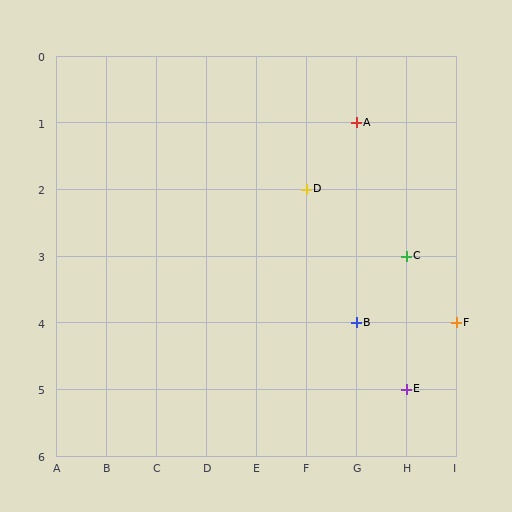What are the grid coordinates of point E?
Point E is at grid coordinates (H, 5).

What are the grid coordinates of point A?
Point A is at grid coordinates (G, 1).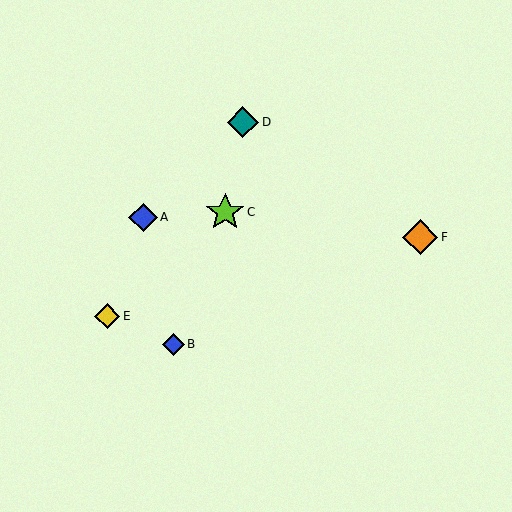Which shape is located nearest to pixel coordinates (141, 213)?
The blue diamond (labeled A) at (143, 217) is nearest to that location.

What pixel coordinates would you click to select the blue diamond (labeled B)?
Click at (173, 344) to select the blue diamond B.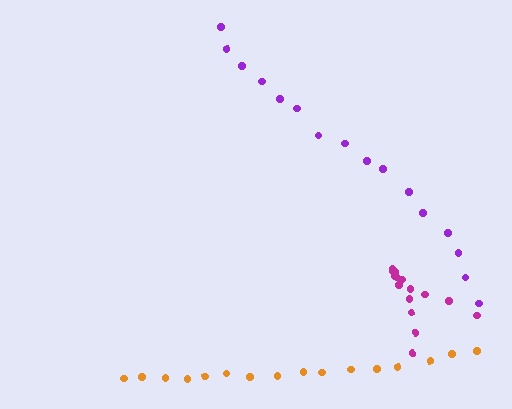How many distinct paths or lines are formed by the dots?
There are 3 distinct paths.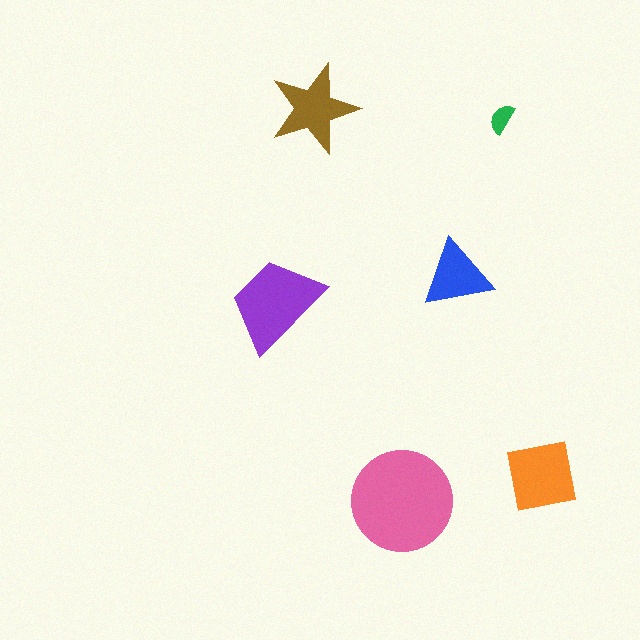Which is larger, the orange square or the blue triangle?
The orange square.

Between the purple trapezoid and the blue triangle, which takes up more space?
The purple trapezoid.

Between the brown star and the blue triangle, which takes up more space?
The brown star.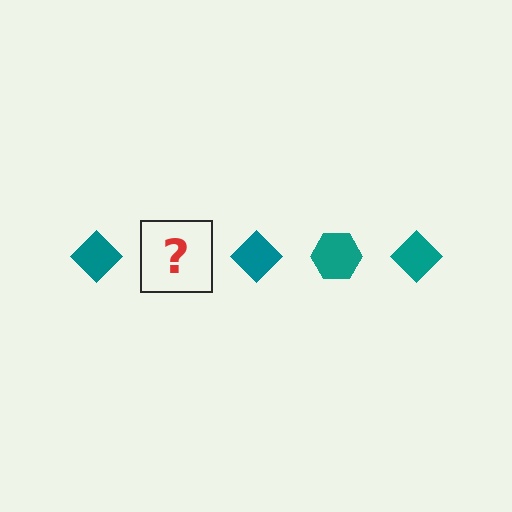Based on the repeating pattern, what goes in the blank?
The blank should be a teal hexagon.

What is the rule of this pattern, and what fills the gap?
The rule is that the pattern cycles through diamond, hexagon shapes in teal. The gap should be filled with a teal hexagon.